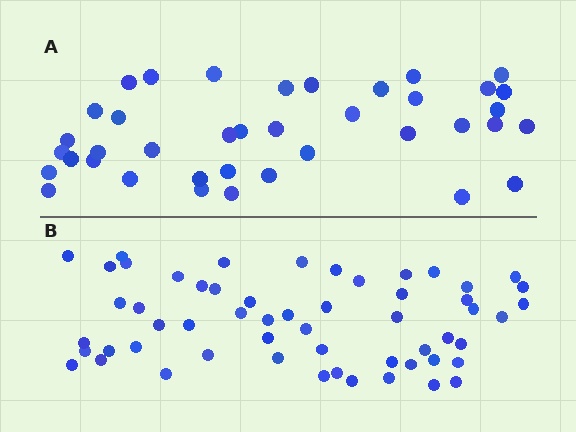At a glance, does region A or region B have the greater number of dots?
Region B (the bottom region) has more dots.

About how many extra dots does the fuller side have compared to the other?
Region B has approximately 15 more dots than region A.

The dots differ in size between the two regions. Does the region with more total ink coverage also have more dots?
No. Region A has more total ink coverage because its dots are larger, but region B actually contains more individual dots. Total area can be misleading — the number of items is what matters here.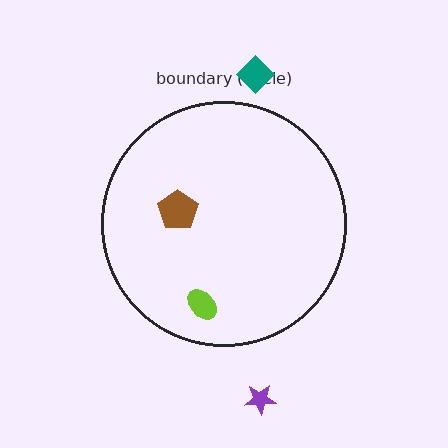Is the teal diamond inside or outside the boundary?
Outside.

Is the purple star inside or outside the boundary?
Outside.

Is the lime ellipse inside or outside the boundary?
Inside.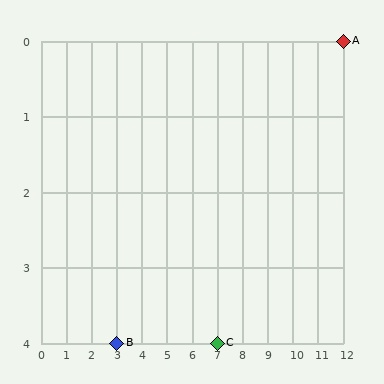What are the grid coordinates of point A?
Point A is at grid coordinates (12, 0).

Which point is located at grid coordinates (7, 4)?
Point C is at (7, 4).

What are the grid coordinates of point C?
Point C is at grid coordinates (7, 4).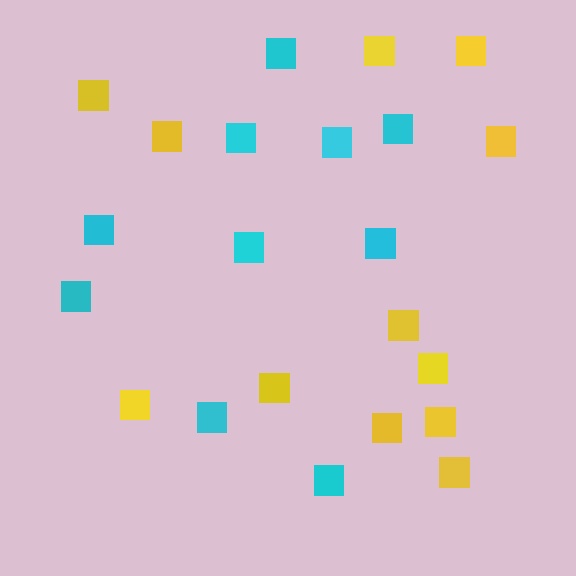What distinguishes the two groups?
There are 2 groups: one group of yellow squares (12) and one group of cyan squares (10).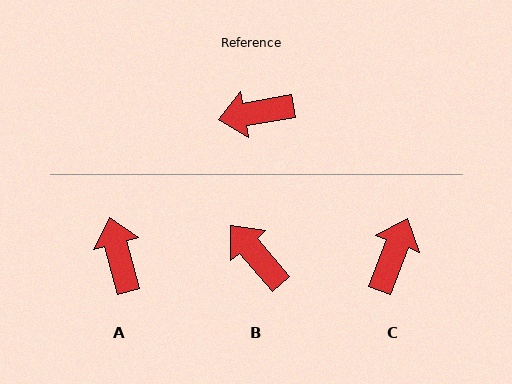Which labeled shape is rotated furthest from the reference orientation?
C, about 121 degrees away.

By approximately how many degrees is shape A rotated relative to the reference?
Approximately 85 degrees clockwise.